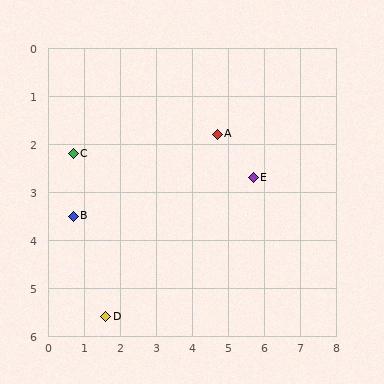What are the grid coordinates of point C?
Point C is at approximately (0.7, 2.2).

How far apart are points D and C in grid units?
Points D and C are about 3.5 grid units apart.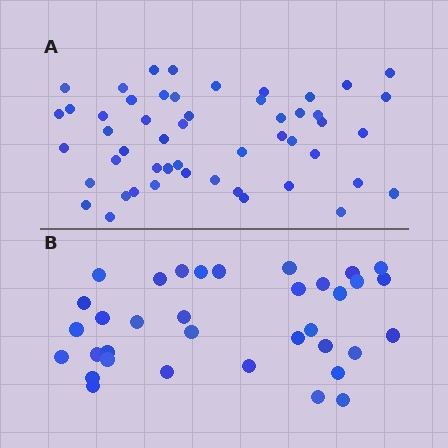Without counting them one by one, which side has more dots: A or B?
Region A (the top region) has more dots.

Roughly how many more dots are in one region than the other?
Region A has approximately 15 more dots than region B.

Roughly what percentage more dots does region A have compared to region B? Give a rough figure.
About 45% more.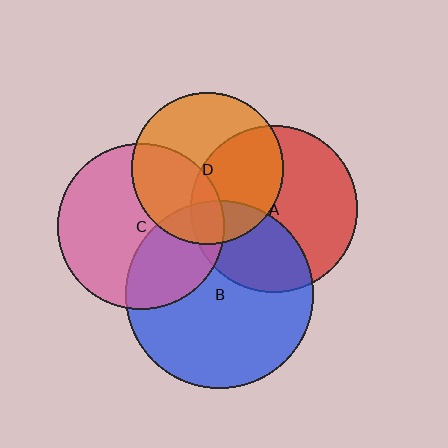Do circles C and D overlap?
Yes.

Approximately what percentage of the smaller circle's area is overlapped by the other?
Approximately 35%.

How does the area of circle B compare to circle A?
Approximately 1.3 times.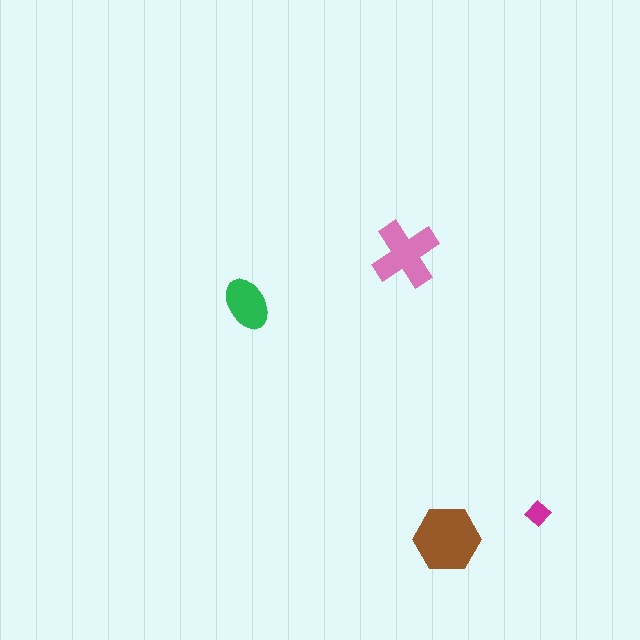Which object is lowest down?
The brown hexagon is bottommost.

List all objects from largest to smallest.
The brown hexagon, the pink cross, the green ellipse, the magenta diamond.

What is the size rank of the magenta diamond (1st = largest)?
4th.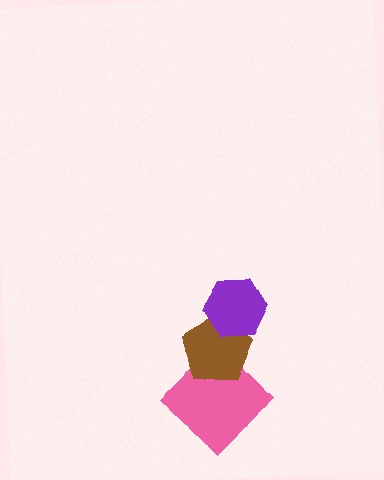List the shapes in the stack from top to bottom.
From top to bottom: the purple hexagon, the brown pentagon, the pink diamond.